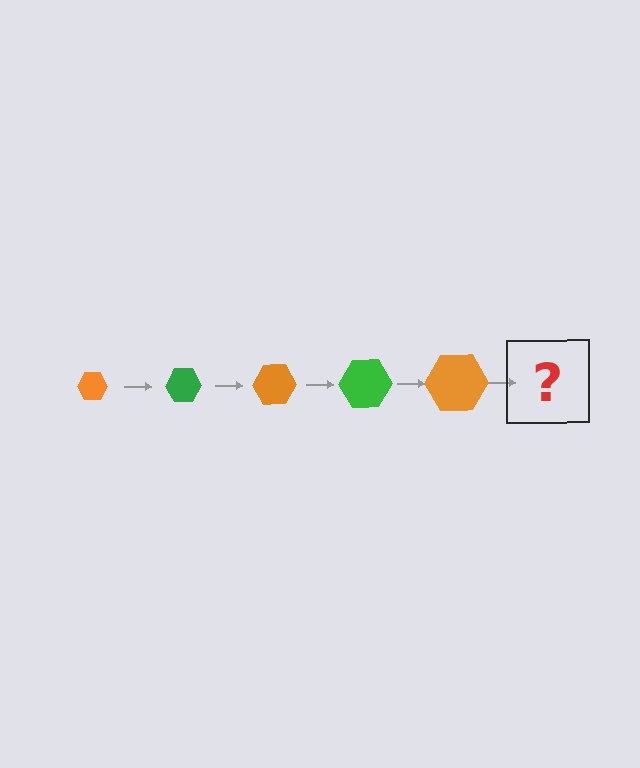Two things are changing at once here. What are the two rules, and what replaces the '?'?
The two rules are that the hexagon grows larger each step and the color cycles through orange and green. The '?' should be a green hexagon, larger than the previous one.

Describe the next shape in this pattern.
It should be a green hexagon, larger than the previous one.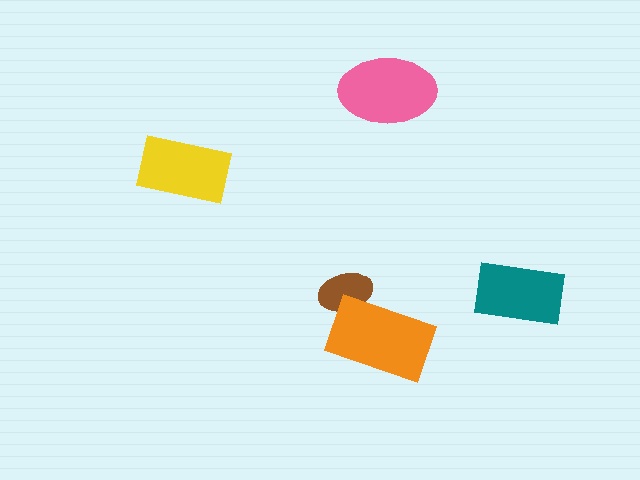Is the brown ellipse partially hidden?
Yes, it is partially covered by another shape.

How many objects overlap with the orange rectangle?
1 object overlaps with the orange rectangle.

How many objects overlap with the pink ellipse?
0 objects overlap with the pink ellipse.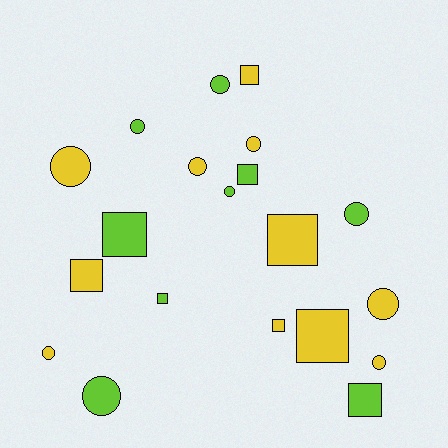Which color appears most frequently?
Yellow, with 11 objects.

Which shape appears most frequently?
Circle, with 11 objects.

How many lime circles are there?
There are 5 lime circles.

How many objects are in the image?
There are 20 objects.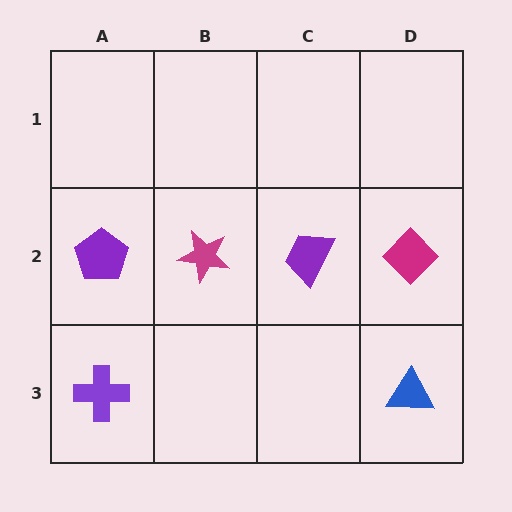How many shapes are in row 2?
4 shapes.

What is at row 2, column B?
A magenta star.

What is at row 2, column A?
A purple pentagon.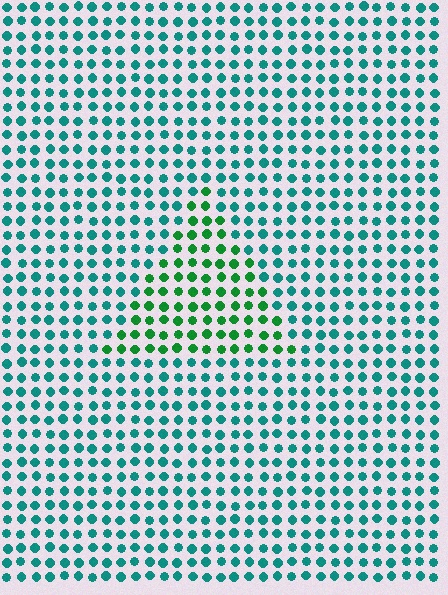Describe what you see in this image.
The image is filled with small teal elements in a uniform arrangement. A triangle-shaped region is visible where the elements are tinted to a slightly different hue, forming a subtle color boundary.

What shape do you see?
I see a triangle.